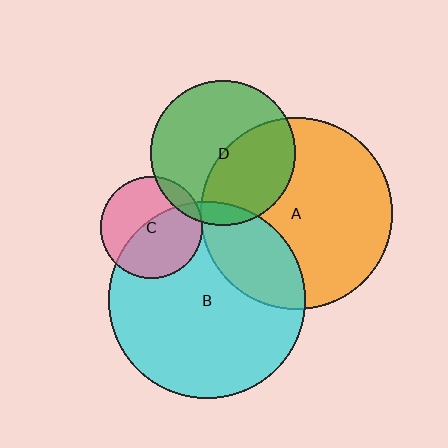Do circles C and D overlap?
Yes.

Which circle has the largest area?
Circle B (cyan).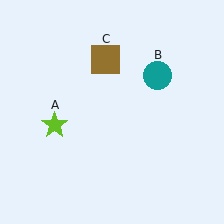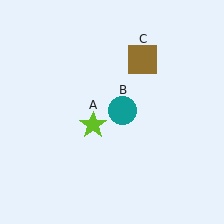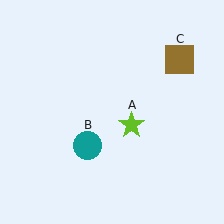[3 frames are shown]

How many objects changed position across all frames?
3 objects changed position: lime star (object A), teal circle (object B), brown square (object C).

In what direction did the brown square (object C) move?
The brown square (object C) moved right.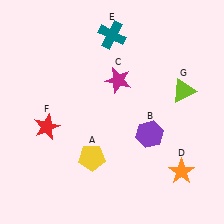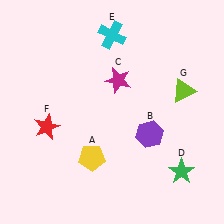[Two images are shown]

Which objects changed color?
D changed from orange to green. E changed from teal to cyan.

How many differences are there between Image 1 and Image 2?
There are 2 differences between the two images.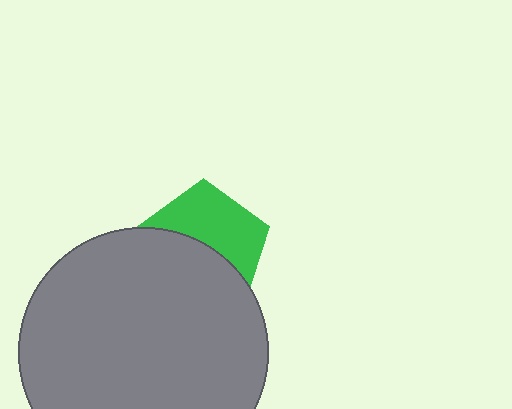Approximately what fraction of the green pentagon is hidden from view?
Roughly 51% of the green pentagon is hidden behind the gray circle.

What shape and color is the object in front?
The object in front is a gray circle.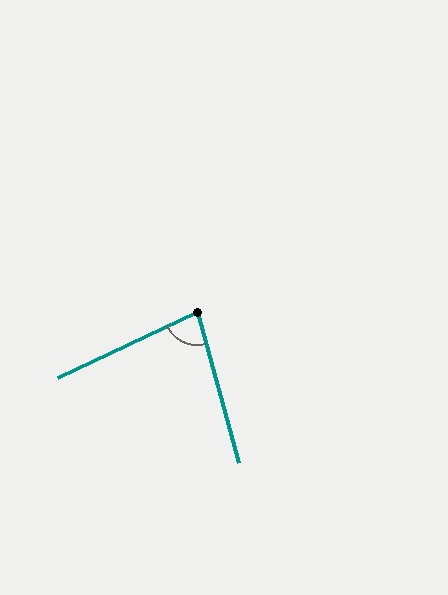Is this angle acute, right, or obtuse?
It is acute.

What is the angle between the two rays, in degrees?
Approximately 80 degrees.